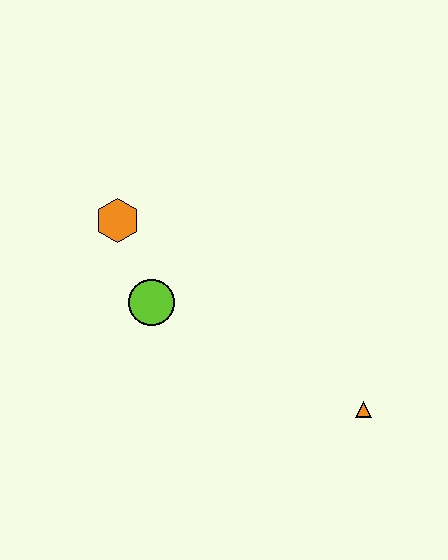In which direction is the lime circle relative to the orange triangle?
The lime circle is to the left of the orange triangle.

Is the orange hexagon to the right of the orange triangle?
No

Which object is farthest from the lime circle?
The orange triangle is farthest from the lime circle.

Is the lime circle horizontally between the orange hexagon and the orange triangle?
Yes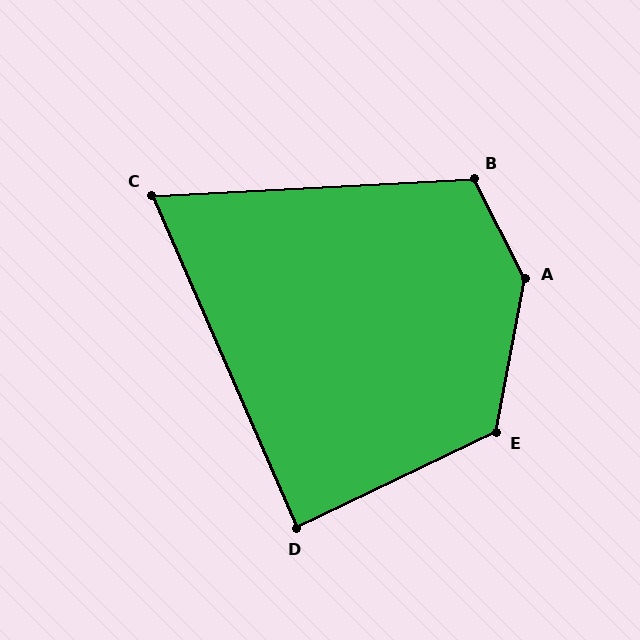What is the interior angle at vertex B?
Approximately 114 degrees (obtuse).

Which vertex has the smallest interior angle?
C, at approximately 69 degrees.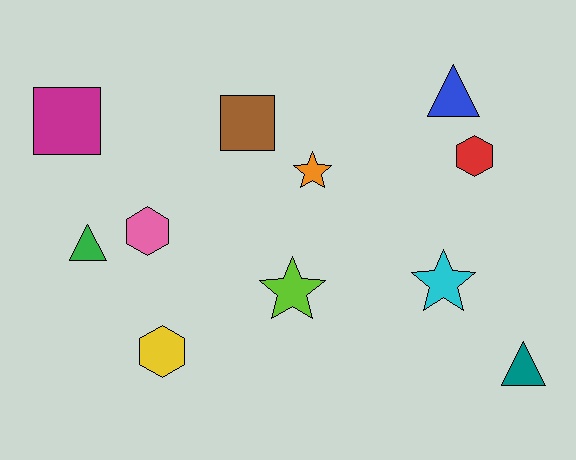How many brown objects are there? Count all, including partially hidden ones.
There is 1 brown object.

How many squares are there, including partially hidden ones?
There are 2 squares.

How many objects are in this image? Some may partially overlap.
There are 11 objects.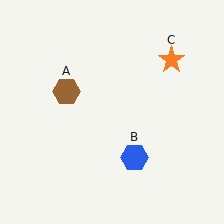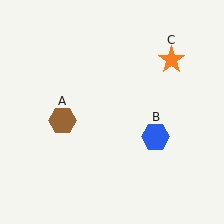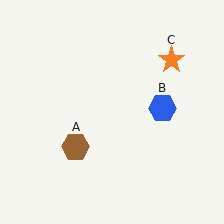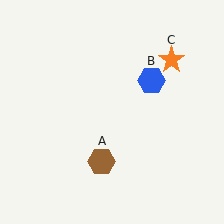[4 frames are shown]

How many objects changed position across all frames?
2 objects changed position: brown hexagon (object A), blue hexagon (object B).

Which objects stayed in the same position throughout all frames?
Orange star (object C) remained stationary.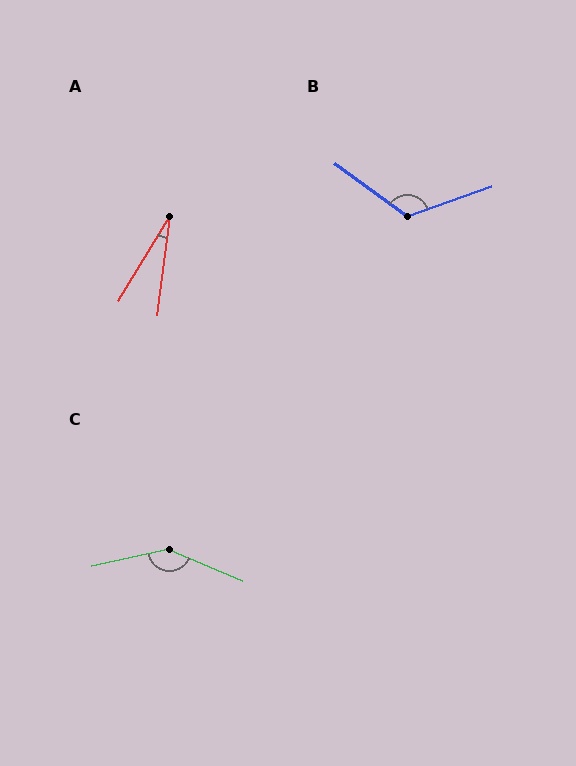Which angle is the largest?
C, at approximately 145 degrees.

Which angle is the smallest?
A, at approximately 25 degrees.